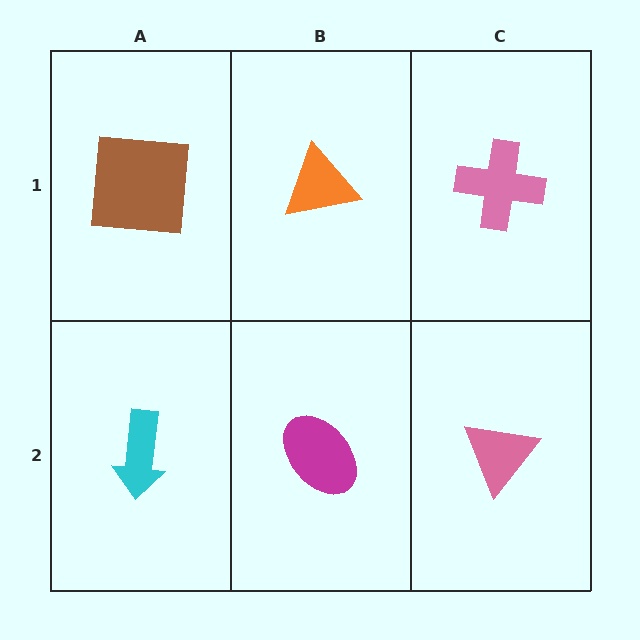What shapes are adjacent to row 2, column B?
An orange triangle (row 1, column B), a cyan arrow (row 2, column A), a pink triangle (row 2, column C).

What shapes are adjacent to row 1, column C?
A pink triangle (row 2, column C), an orange triangle (row 1, column B).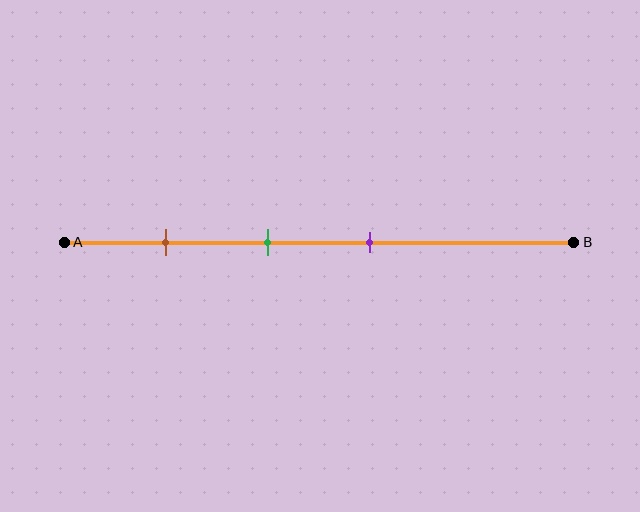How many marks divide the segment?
There are 3 marks dividing the segment.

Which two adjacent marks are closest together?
The green and purple marks are the closest adjacent pair.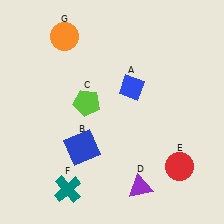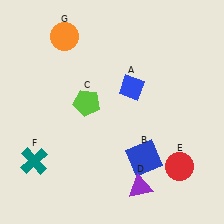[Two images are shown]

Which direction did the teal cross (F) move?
The teal cross (F) moved left.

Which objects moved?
The objects that moved are: the blue square (B), the teal cross (F).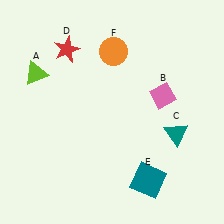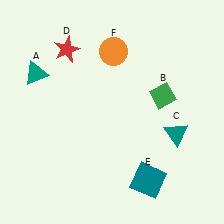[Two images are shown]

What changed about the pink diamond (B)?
In Image 1, B is pink. In Image 2, it changed to green.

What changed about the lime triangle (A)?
In Image 1, A is lime. In Image 2, it changed to teal.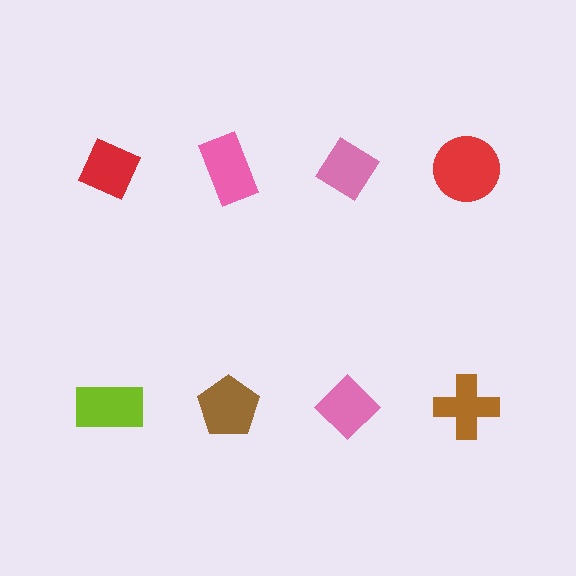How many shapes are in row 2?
4 shapes.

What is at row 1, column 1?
A red diamond.